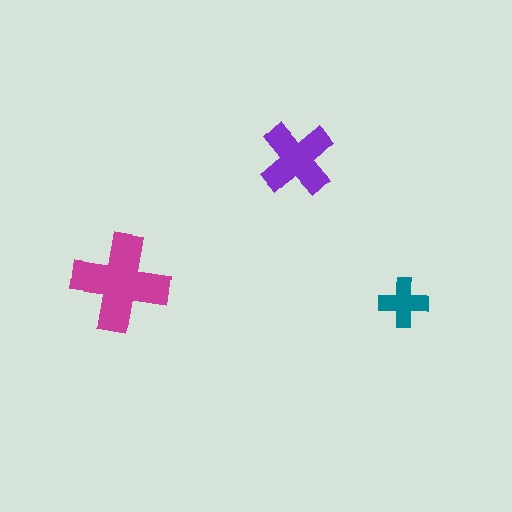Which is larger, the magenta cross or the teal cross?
The magenta one.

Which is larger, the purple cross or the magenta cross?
The magenta one.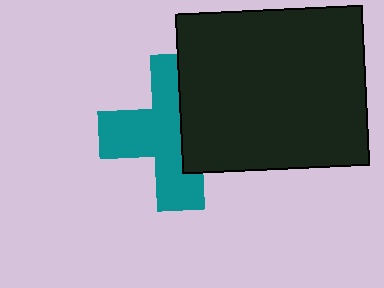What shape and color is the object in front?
The object in front is a black rectangle.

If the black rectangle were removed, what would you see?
You would see the complete teal cross.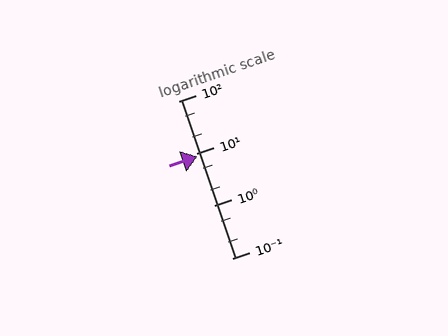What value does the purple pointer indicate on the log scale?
The pointer indicates approximately 8.6.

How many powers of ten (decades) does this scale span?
The scale spans 3 decades, from 0.1 to 100.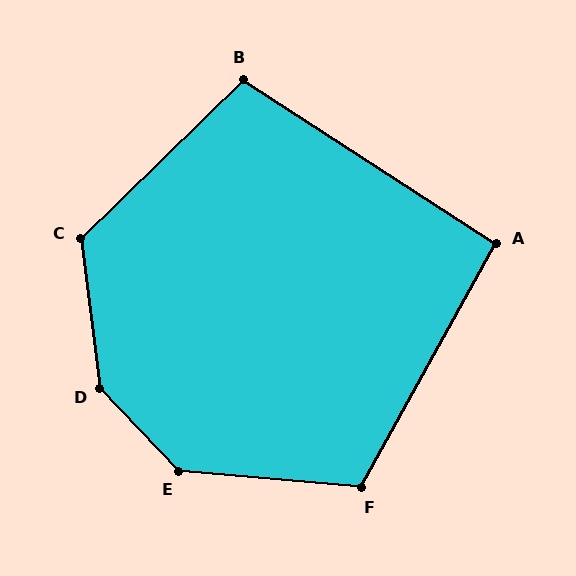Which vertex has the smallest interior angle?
A, at approximately 94 degrees.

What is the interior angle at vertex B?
Approximately 103 degrees (obtuse).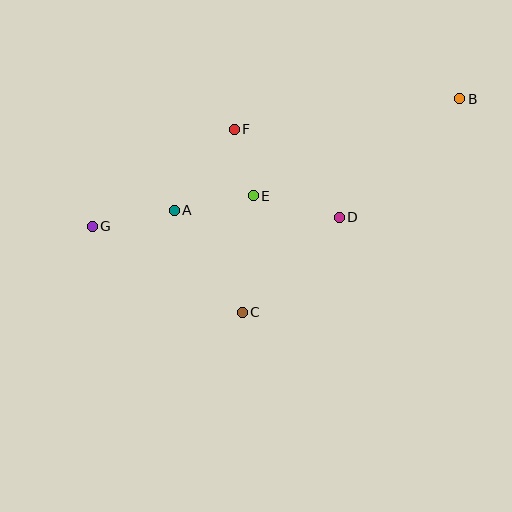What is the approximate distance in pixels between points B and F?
The distance between B and F is approximately 228 pixels.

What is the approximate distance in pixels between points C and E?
The distance between C and E is approximately 117 pixels.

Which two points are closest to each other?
Points E and F are closest to each other.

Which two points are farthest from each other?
Points B and G are farthest from each other.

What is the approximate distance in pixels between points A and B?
The distance between A and B is approximately 307 pixels.